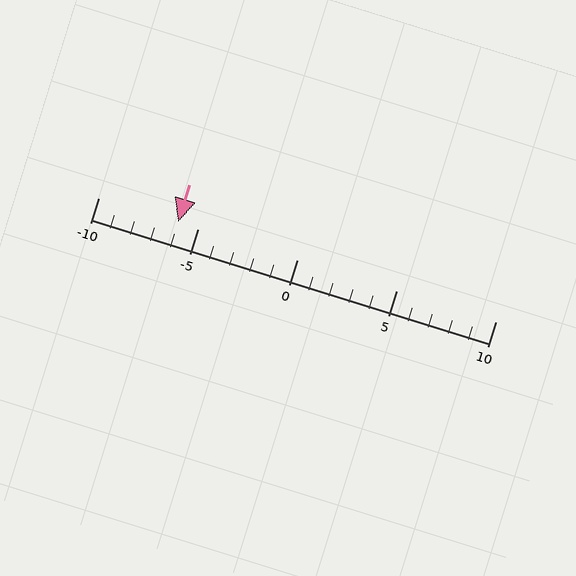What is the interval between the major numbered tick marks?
The major tick marks are spaced 5 units apart.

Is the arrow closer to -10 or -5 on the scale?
The arrow is closer to -5.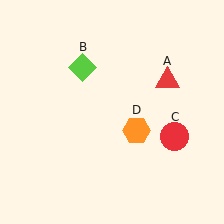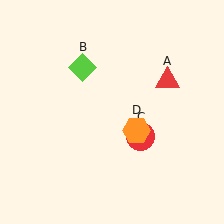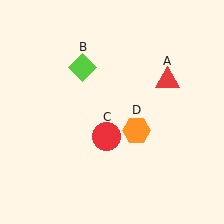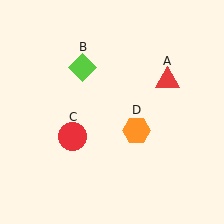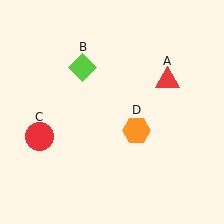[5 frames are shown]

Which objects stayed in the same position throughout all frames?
Red triangle (object A) and lime diamond (object B) and orange hexagon (object D) remained stationary.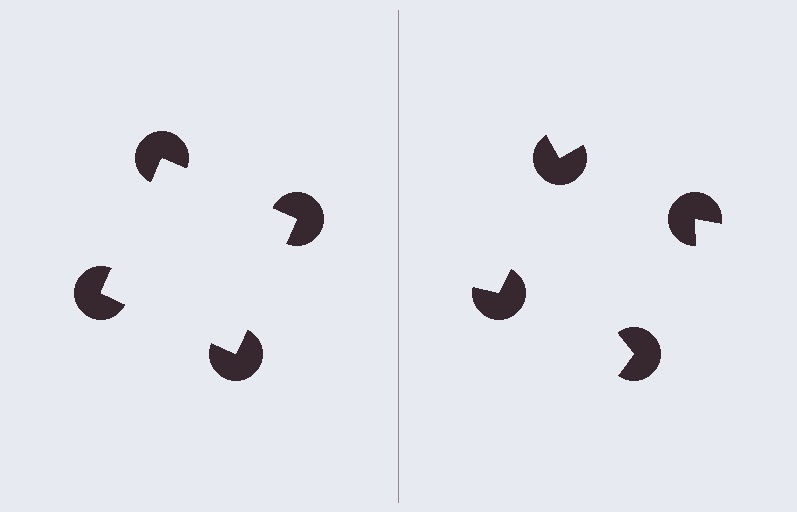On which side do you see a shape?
An illusory square appears on the left side. On the right side the wedge cuts are rotated, so no coherent shape forms.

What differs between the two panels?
The pac-man discs are positioned identically on both sides; only the wedge orientations differ. On the left they align to a square; on the right they are misaligned.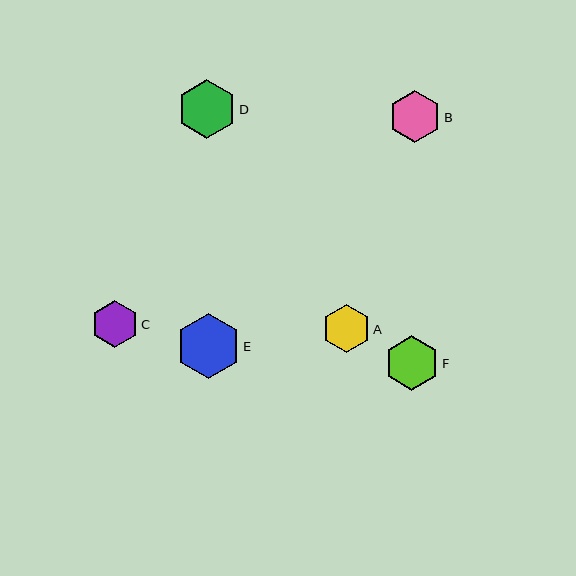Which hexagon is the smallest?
Hexagon C is the smallest with a size of approximately 47 pixels.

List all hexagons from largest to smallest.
From largest to smallest: E, D, F, B, A, C.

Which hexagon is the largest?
Hexagon E is the largest with a size of approximately 65 pixels.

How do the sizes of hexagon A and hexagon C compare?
Hexagon A and hexagon C are approximately the same size.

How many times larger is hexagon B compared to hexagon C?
Hexagon B is approximately 1.1 times the size of hexagon C.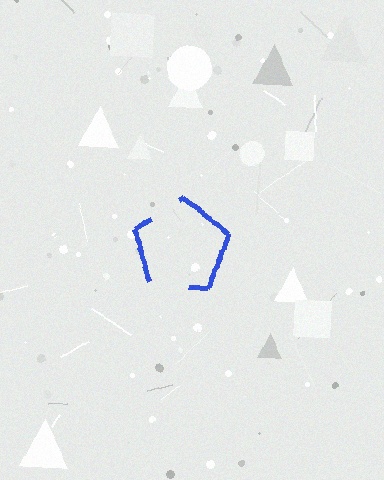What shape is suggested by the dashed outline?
The dashed outline suggests a pentagon.